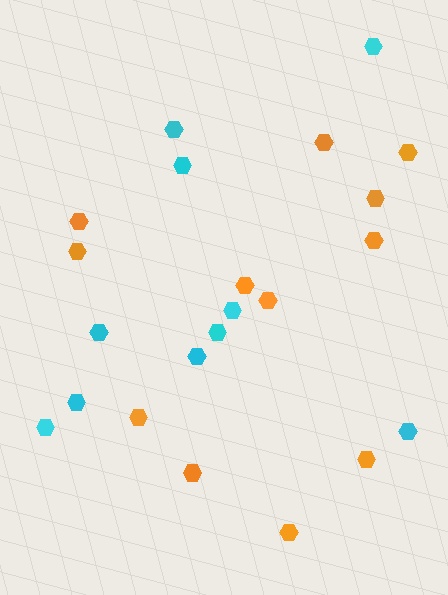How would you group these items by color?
There are 2 groups: one group of orange hexagons (12) and one group of cyan hexagons (10).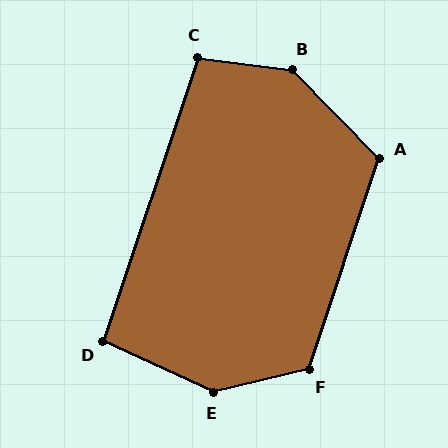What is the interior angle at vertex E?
Approximately 142 degrees (obtuse).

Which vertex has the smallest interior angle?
D, at approximately 96 degrees.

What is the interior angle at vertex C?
Approximately 101 degrees (obtuse).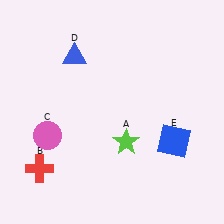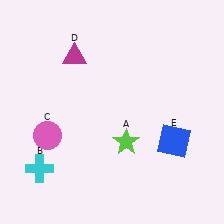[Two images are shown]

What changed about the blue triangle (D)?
In Image 1, D is blue. In Image 2, it changed to magenta.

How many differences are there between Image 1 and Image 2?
There are 2 differences between the two images.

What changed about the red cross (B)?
In Image 1, B is red. In Image 2, it changed to cyan.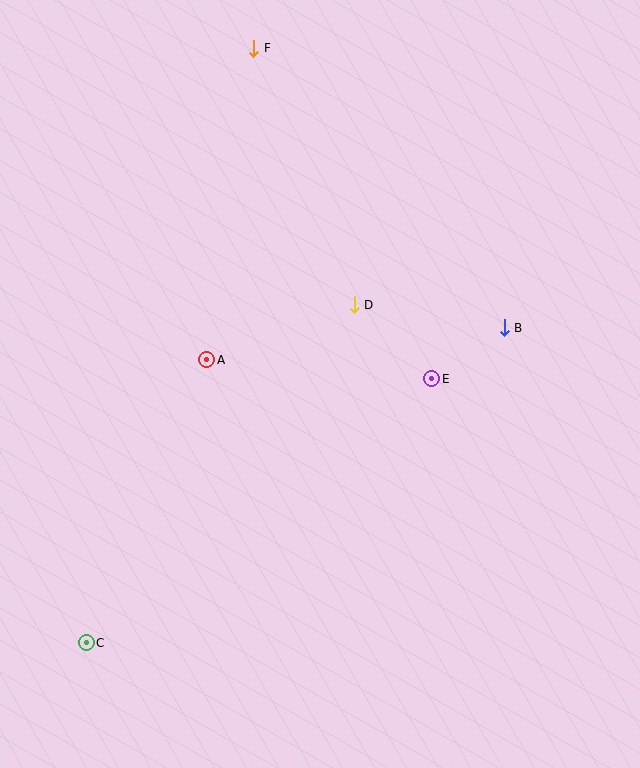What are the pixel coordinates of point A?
Point A is at (207, 360).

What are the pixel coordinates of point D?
Point D is at (354, 305).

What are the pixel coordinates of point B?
Point B is at (504, 328).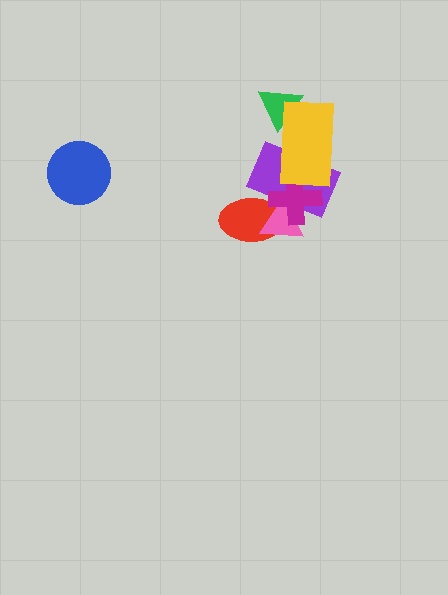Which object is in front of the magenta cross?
The yellow rectangle is in front of the magenta cross.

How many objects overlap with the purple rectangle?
4 objects overlap with the purple rectangle.